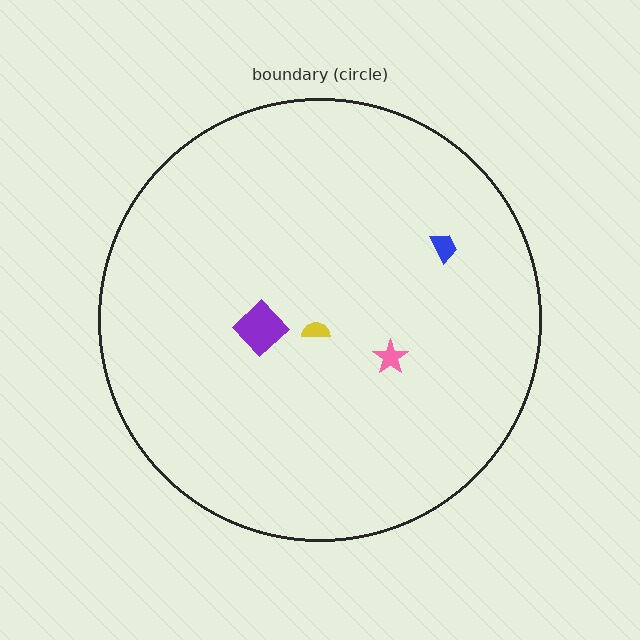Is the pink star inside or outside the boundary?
Inside.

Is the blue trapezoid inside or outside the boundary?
Inside.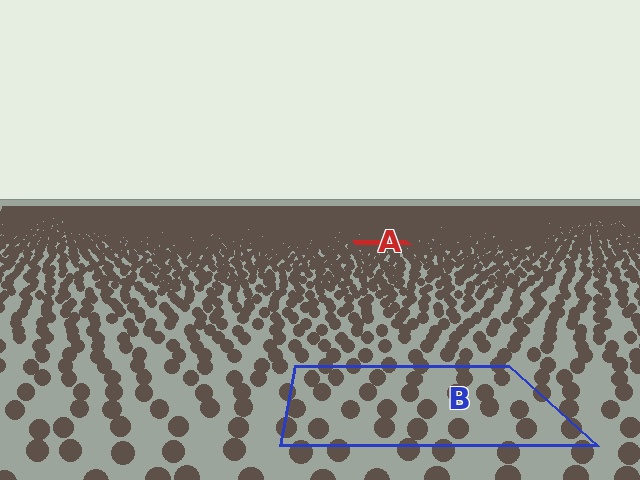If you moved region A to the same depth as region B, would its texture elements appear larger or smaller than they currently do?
They would appear larger. At a closer depth, the same texture elements are projected at a bigger on-screen size.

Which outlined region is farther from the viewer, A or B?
Region A is farther from the viewer — the texture elements inside it appear smaller and more densely packed.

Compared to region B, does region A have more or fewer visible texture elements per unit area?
Region A has more texture elements per unit area — they are packed more densely because it is farther away.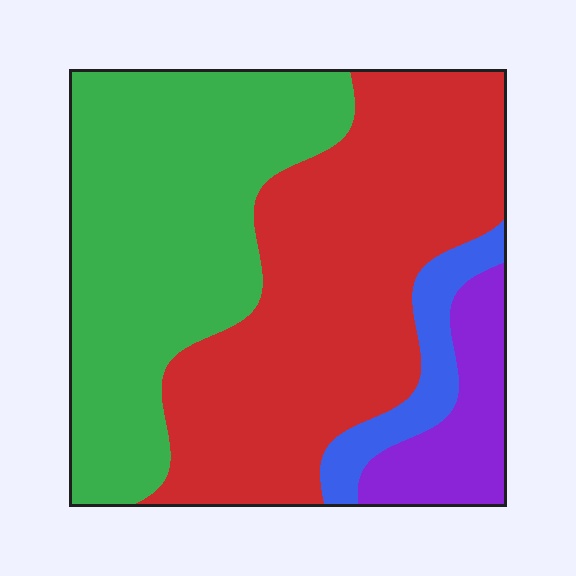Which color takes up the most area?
Red, at roughly 45%.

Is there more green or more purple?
Green.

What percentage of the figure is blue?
Blue covers 7% of the figure.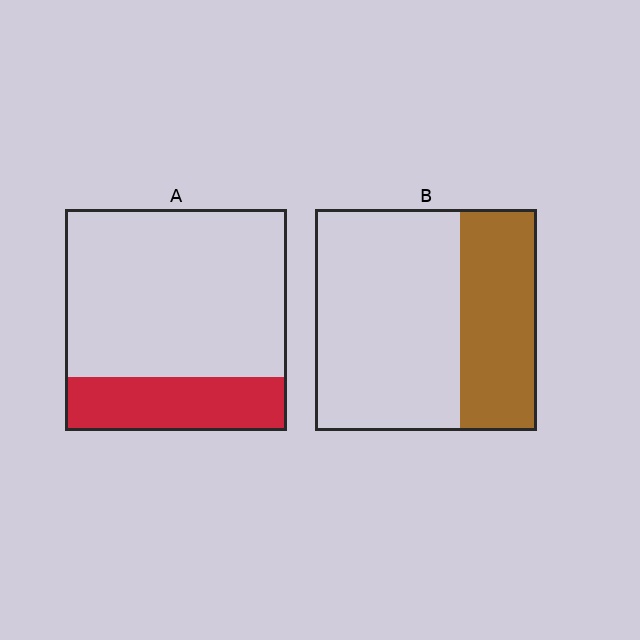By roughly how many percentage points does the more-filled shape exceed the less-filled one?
By roughly 10 percentage points (B over A).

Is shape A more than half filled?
No.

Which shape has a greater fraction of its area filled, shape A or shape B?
Shape B.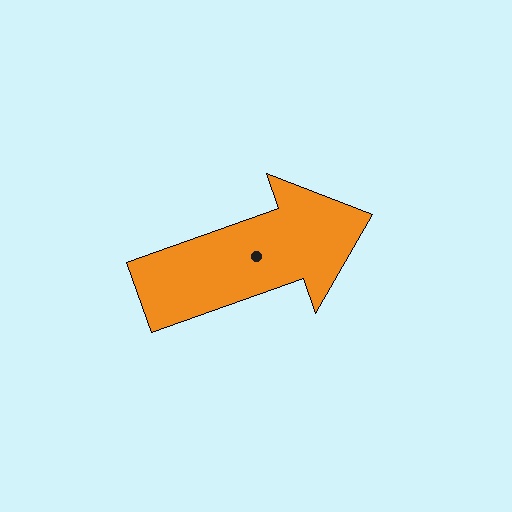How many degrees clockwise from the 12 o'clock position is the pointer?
Approximately 71 degrees.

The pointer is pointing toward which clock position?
Roughly 2 o'clock.